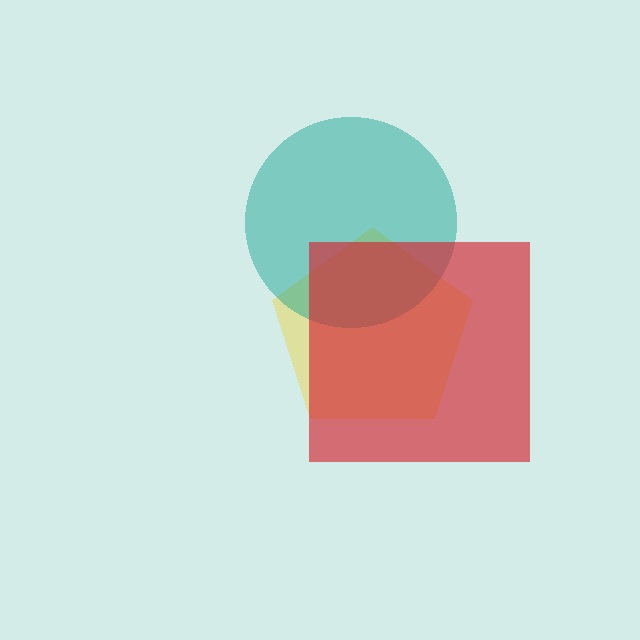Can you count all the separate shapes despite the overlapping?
Yes, there are 3 separate shapes.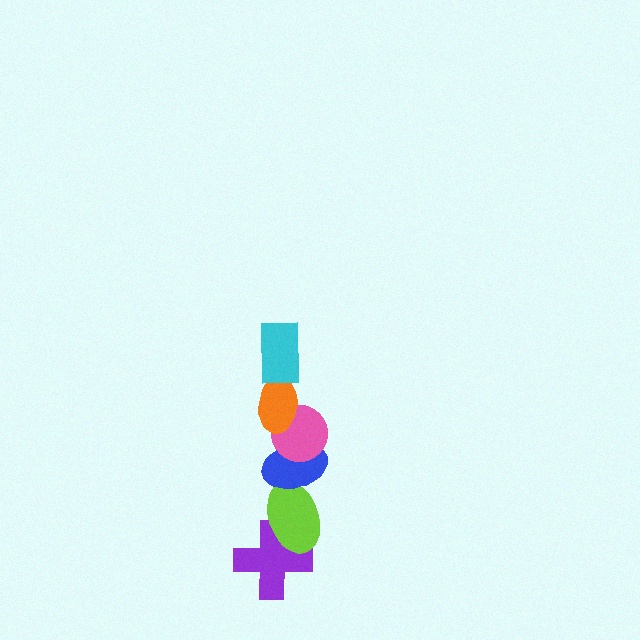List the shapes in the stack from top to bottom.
From top to bottom: the cyan rectangle, the orange ellipse, the pink circle, the blue ellipse, the lime ellipse, the purple cross.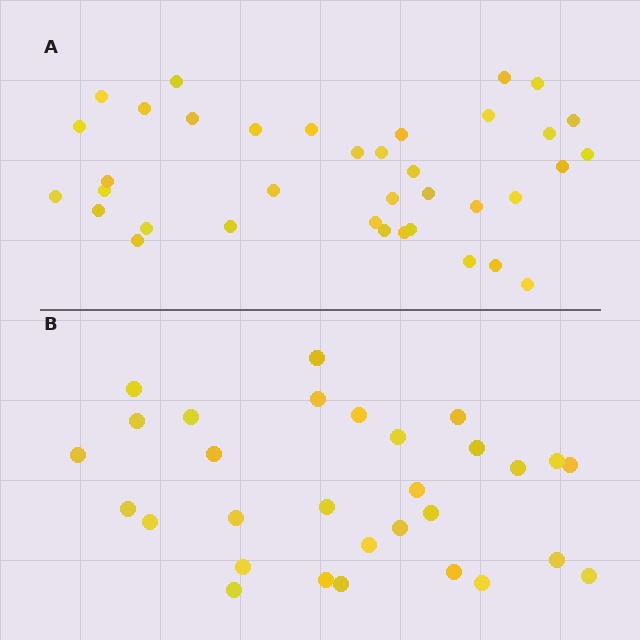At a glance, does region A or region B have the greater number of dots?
Region A (the top region) has more dots.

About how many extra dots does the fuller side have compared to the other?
Region A has roughly 8 or so more dots than region B.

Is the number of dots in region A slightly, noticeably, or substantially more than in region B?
Region A has only slightly more — the two regions are fairly close. The ratio is roughly 1.2 to 1.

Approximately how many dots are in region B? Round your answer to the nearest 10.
About 30 dots.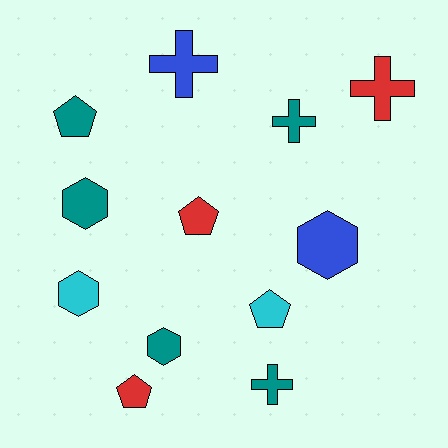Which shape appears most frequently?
Hexagon, with 4 objects.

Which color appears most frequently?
Teal, with 5 objects.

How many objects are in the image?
There are 12 objects.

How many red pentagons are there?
There are 2 red pentagons.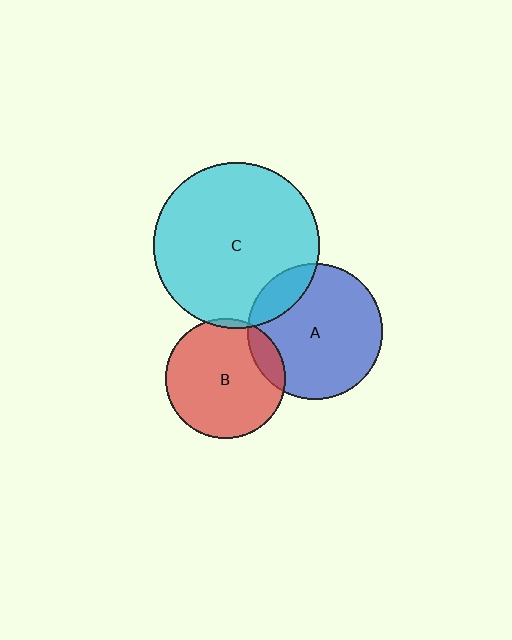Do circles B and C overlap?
Yes.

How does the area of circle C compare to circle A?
Approximately 1.5 times.